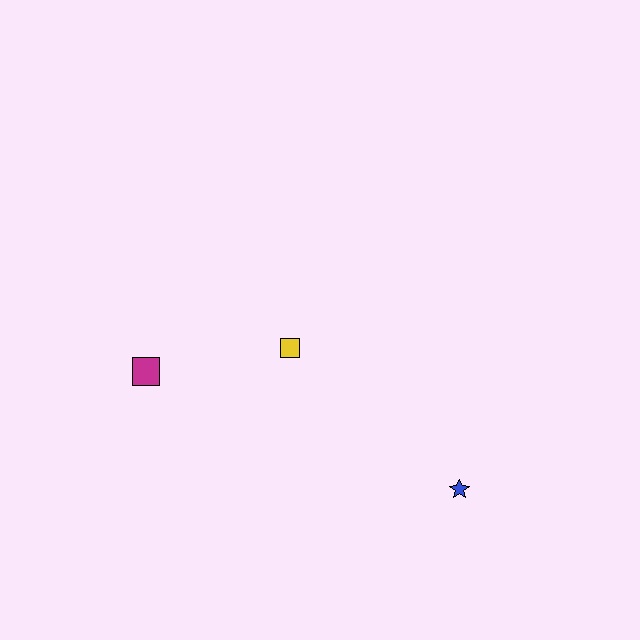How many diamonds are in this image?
There are no diamonds.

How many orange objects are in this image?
There are no orange objects.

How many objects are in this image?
There are 3 objects.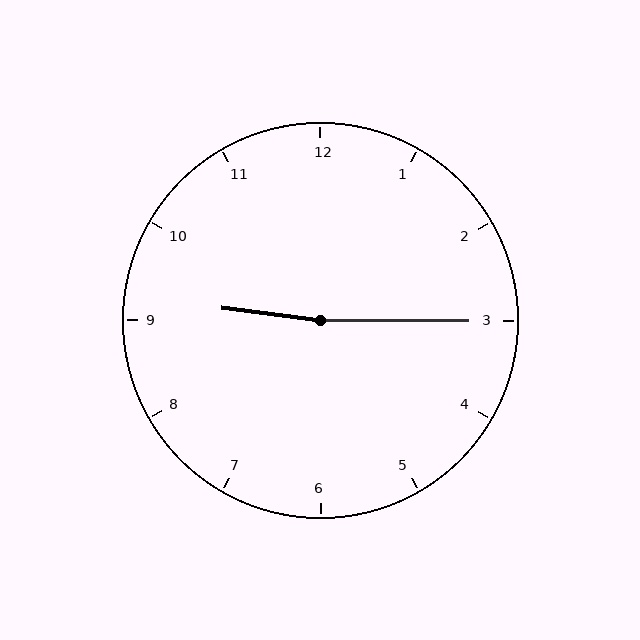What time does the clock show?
9:15.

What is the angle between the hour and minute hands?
Approximately 172 degrees.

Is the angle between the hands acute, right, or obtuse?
It is obtuse.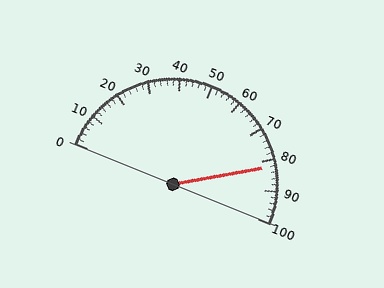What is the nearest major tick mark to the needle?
The nearest major tick mark is 80.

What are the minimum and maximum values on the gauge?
The gauge ranges from 0 to 100.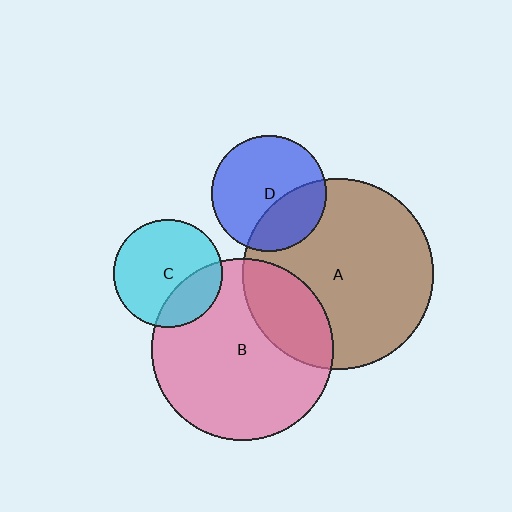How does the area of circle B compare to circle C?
Approximately 2.8 times.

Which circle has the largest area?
Circle A (brown).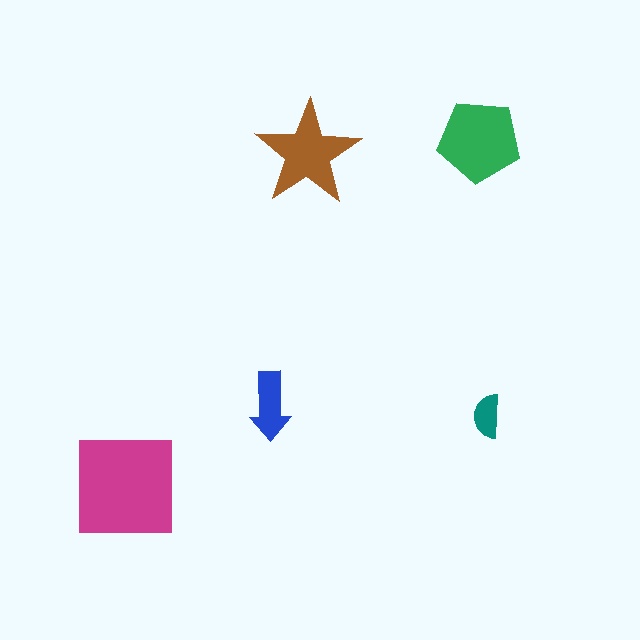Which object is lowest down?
The magenta square is bottommost.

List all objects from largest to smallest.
The magenta square, the green pentagon, the brown star, the blue arrow, the teal semicircle.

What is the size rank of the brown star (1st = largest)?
3rd.